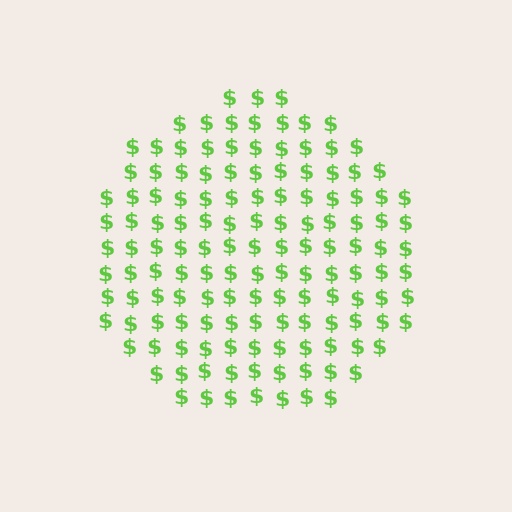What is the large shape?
The large shape is a circle.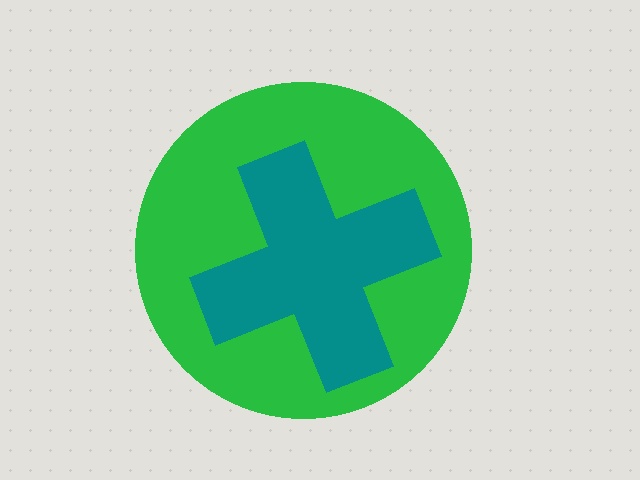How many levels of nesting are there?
2.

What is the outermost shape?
The green circle.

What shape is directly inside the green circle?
The teal cross.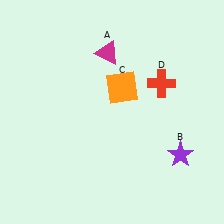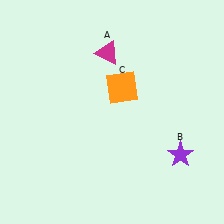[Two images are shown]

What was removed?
The red cross (D) was removed in Image 2.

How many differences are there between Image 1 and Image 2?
There is 1 difference between the two images.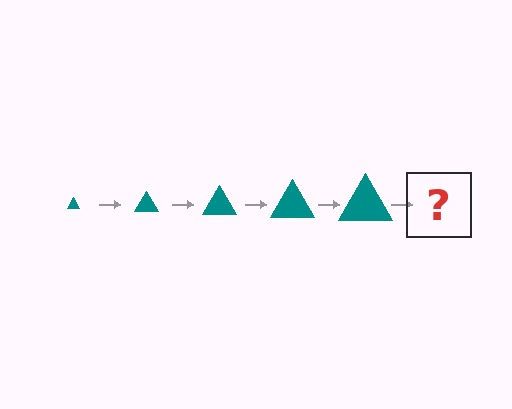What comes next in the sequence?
The next element should be a teal triangle, larger than the previous one.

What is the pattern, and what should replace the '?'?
The pattern is that the triangle gets progressively larger each step. The '?' should be a teal triangle, larger than the previous one.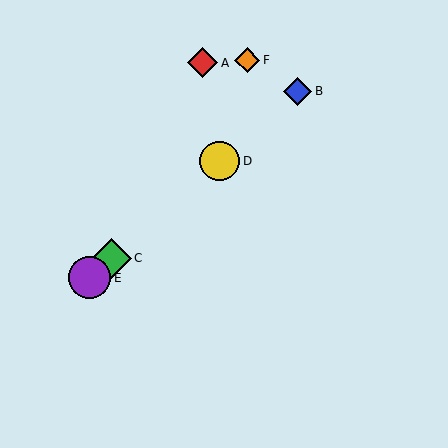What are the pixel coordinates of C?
Object C is at (111, 258).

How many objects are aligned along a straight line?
4 objects (B, C, D, E) are aligned along a straight line.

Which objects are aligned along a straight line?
Objects B, C, D, E are aligned along a straight line.